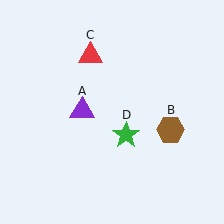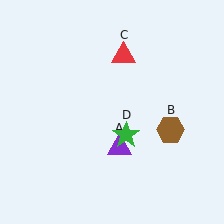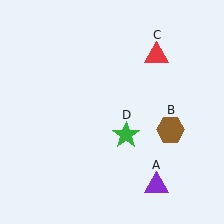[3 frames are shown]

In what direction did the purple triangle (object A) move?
The purple triangle (object A) moved down and to the right.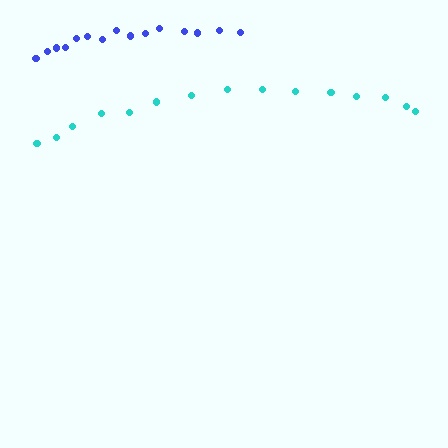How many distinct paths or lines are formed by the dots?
There are 2 distinct paths.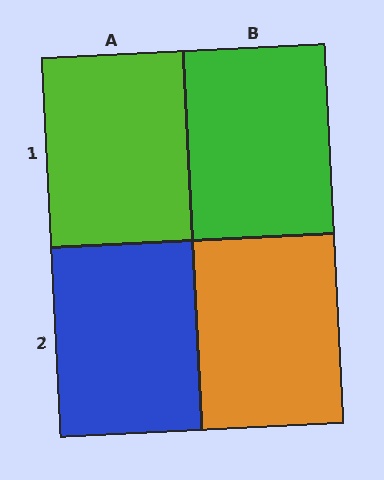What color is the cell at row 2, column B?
Orange.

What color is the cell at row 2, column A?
Blue.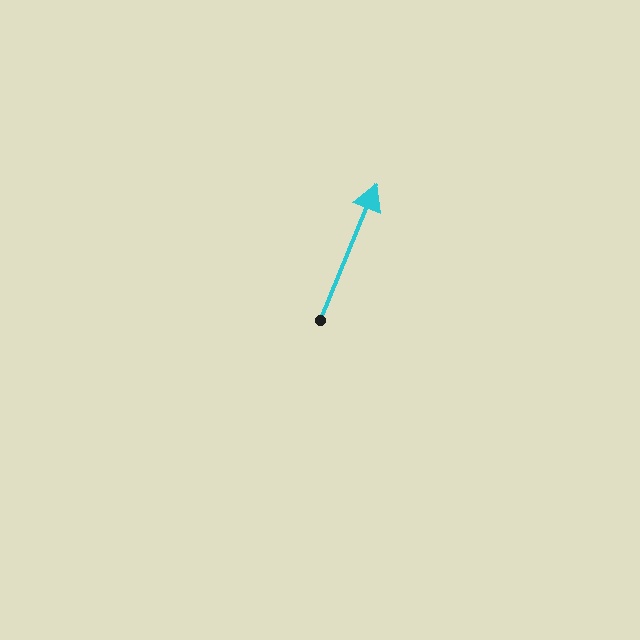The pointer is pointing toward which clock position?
Roughly 1 o'clock.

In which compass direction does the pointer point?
Northeast.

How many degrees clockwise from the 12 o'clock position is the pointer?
Approximately 23 degrees.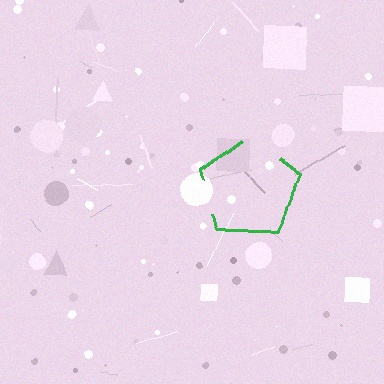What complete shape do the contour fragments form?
The contour fragments form a pentagon.